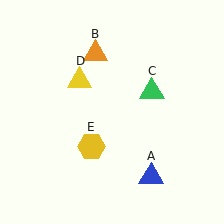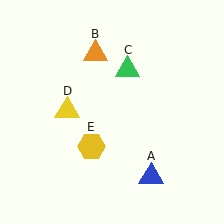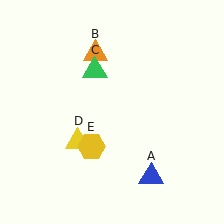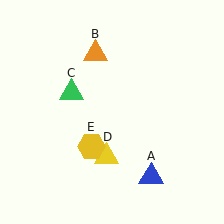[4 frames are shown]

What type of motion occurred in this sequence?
The green triangle (object C), yellow triangle (object D) rotated counterclockwise around the center of the scene.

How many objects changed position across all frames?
2 objects changed position: green triangle (object C), yellow triangle (object D).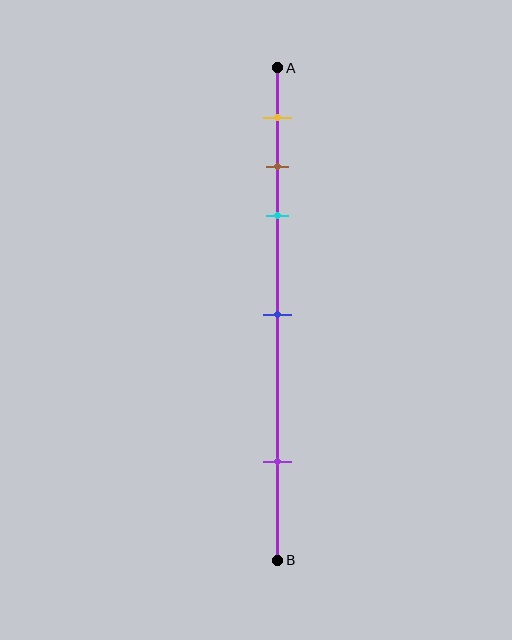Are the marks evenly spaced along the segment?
No, the marks are not evenly spaced.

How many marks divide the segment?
There are 5 marks dividing the segment.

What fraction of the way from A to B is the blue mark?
The blue mark is approximately 50% (0.5) of the way from A to B.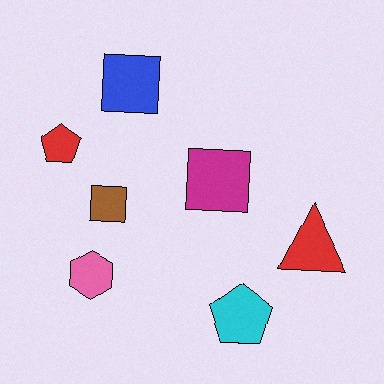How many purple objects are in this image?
There are no purple objects.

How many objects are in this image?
There are 7 objects.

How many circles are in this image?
There are no circles.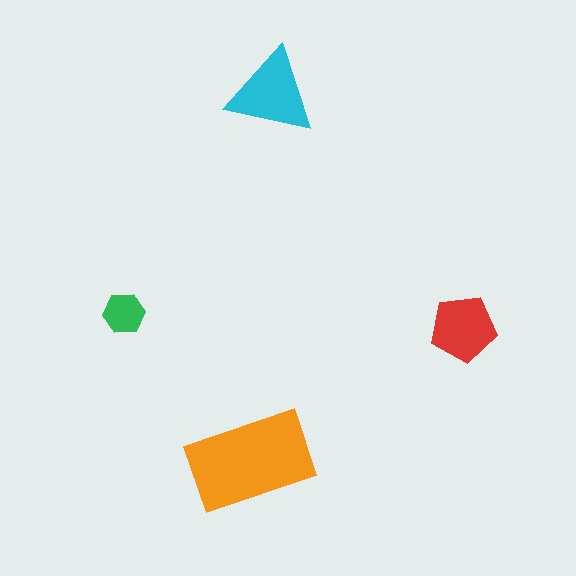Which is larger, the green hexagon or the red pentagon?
The red pentagon.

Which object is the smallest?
The green hexagon.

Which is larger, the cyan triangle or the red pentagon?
The cyan triangle.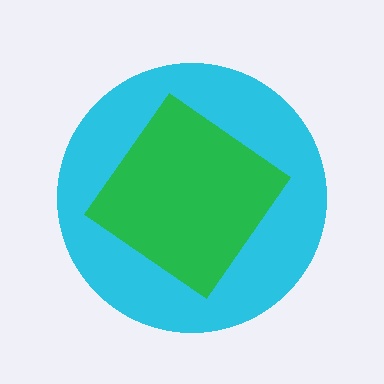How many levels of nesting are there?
2.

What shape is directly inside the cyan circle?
The green diamond.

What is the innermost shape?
The green diamond.